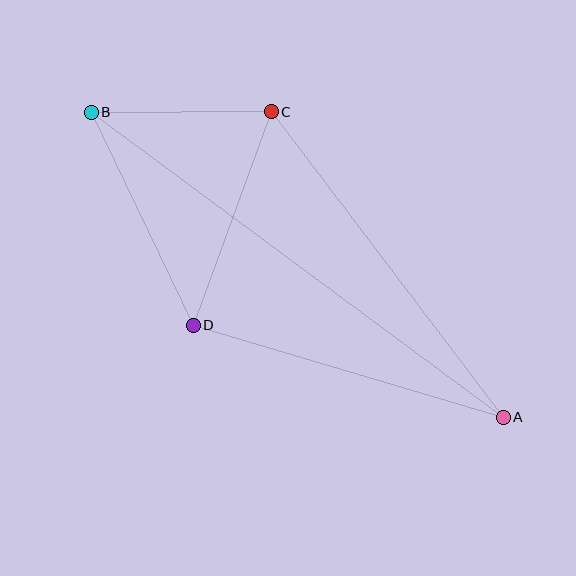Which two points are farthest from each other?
Points A and B are farthest from each other.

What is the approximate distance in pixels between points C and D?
The distance between C and D is approximately 227 pixels.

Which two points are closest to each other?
Points B and C are closest to each other.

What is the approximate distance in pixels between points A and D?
The distance between A and D is approximately 323 pixels.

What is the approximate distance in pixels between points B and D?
The distance between B and D is approximately 236 pixels.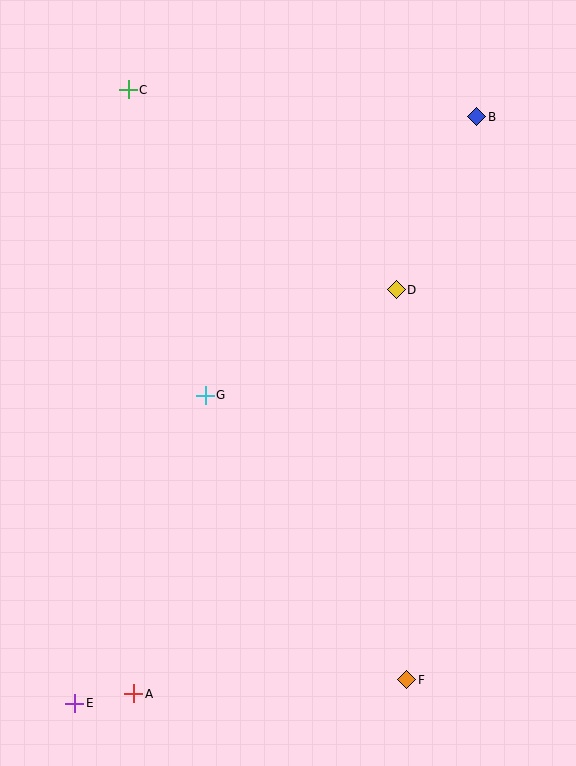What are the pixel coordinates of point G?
Point G is at (205, 395).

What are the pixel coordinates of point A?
Point A is at (134, 694).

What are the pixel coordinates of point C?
Point C is at (128, 90).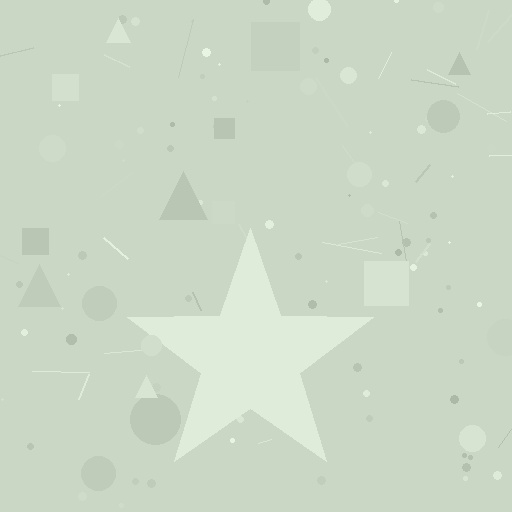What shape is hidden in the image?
A star is hidden in the image.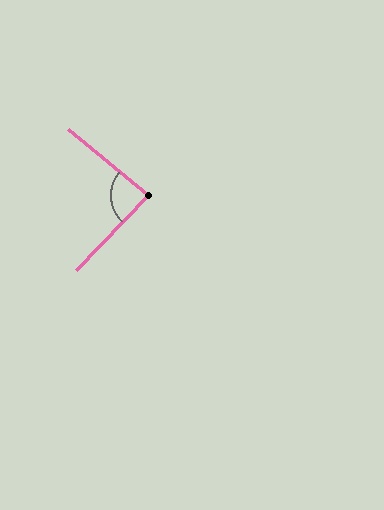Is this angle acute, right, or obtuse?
It is approximately a right angle.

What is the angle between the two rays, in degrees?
Approximately 85 degrees.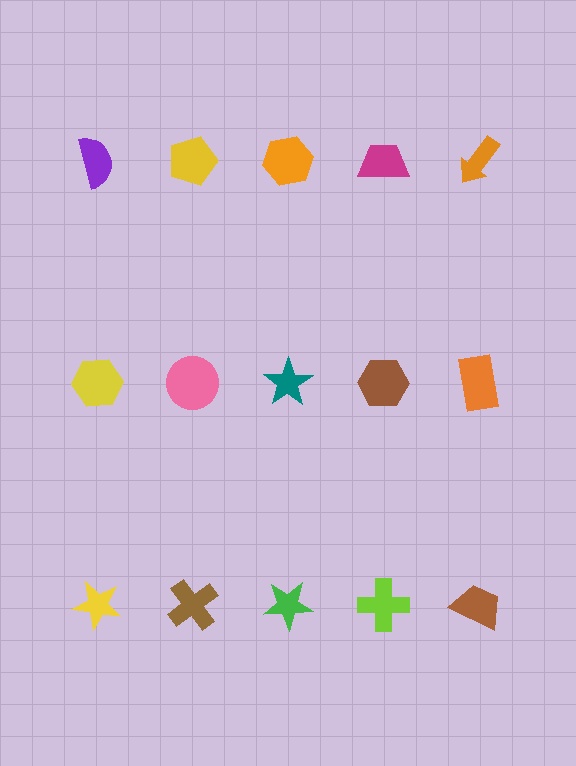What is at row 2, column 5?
An orange rectangle.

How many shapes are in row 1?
5 shapes.